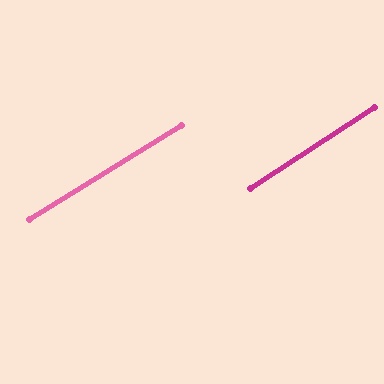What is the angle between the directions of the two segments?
Approximately 1 degree.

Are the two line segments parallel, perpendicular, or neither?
Parallel — their directions differ by only 1.5°.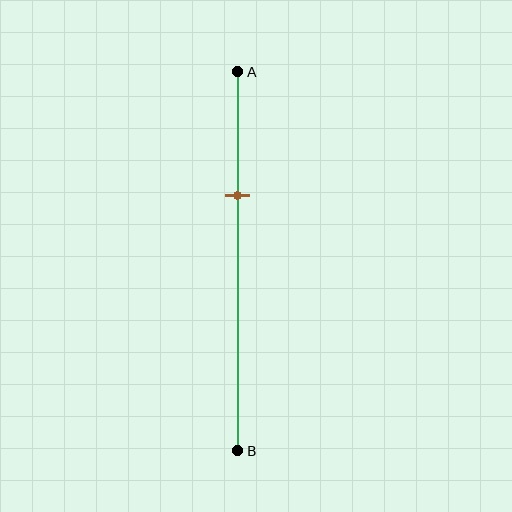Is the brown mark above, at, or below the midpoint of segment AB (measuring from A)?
The brown mark is above the midpoint of segment AB.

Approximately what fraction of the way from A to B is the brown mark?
The brown mark is approximately 35% of the way from A to B.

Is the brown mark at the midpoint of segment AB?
No, the mark is at about 35% from A, not at the 50% midpoint.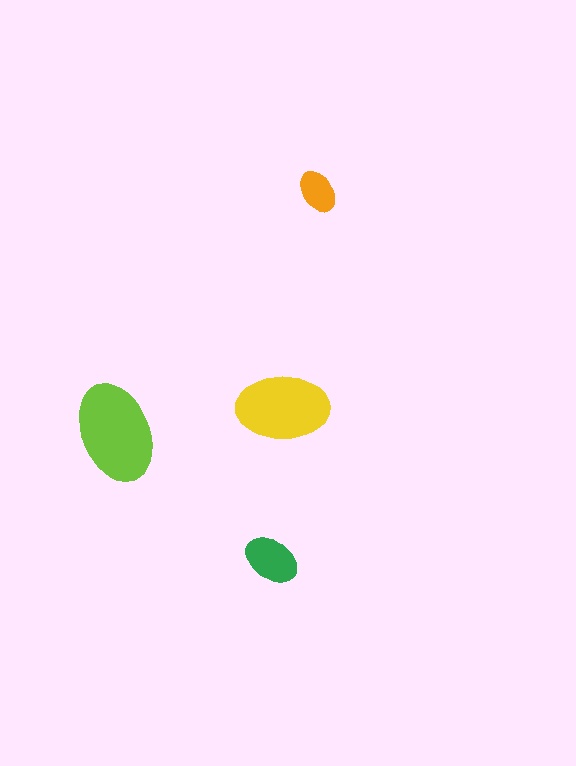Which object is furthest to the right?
The orange ellipse is rightmost.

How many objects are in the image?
There are 4 objects in the image.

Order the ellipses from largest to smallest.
the lime one, the yellow one, the green one, the orange one.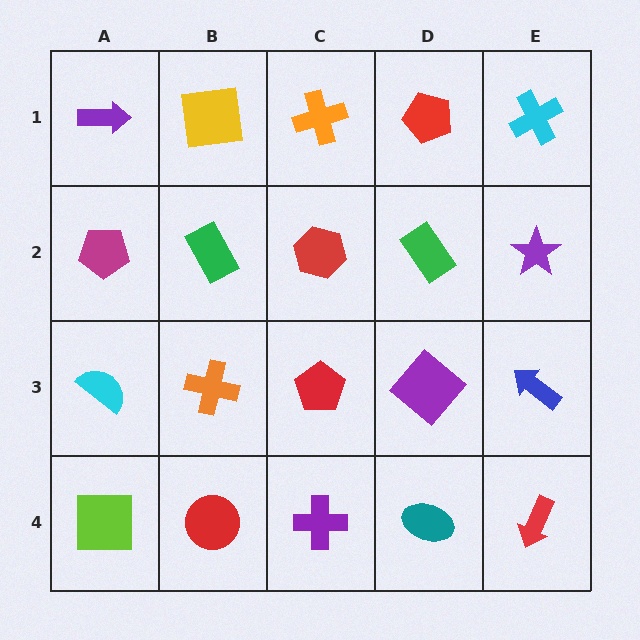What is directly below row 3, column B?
A red circle.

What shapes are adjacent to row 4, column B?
An orange cross (row 3, column B), a lime square (row 4, column A), a purple cross (row 4, column C).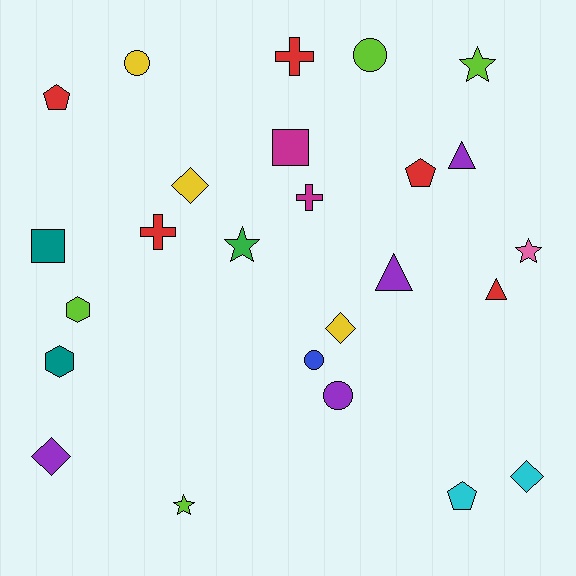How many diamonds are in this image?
There are 4 diamonds.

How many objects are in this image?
There are 25 objects.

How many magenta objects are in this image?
There are 2 magenta objects.